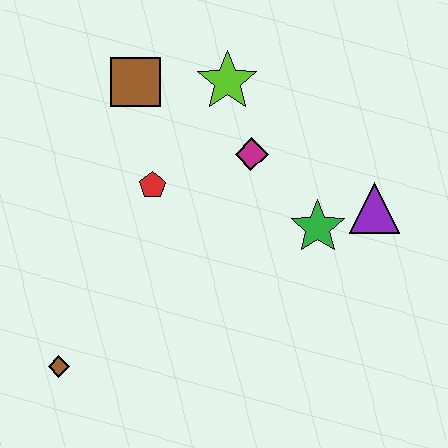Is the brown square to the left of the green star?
Yes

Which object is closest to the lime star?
The magenta diamond is closest to the lime star.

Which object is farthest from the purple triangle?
The brown diamond is farthest from the purple triangle.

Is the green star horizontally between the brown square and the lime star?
No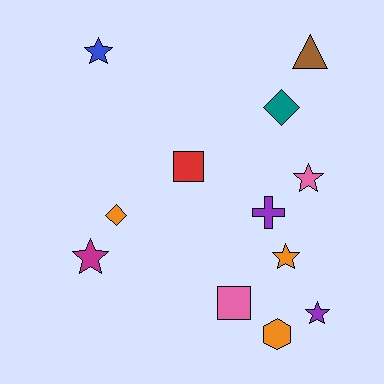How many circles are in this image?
There are no circles.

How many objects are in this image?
There are 12 objects.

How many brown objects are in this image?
There is 1 brown object.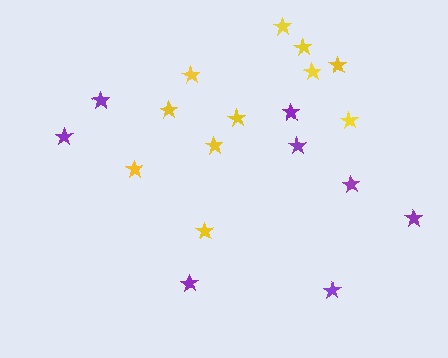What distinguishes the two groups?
There are 2 groups: one group of purple stars (8) and one group of yellow stars (11).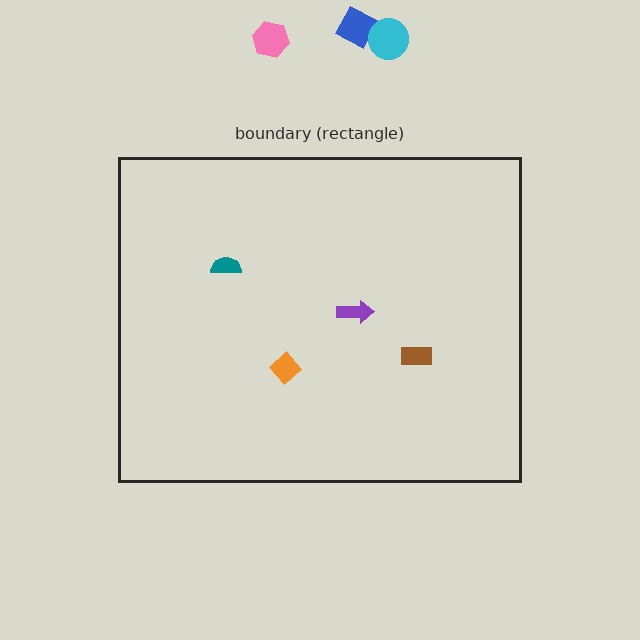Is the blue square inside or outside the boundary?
Outside.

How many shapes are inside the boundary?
4 inside, 3 outside.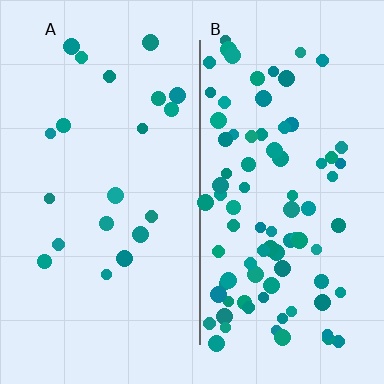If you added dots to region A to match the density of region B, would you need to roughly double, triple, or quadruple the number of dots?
Approximately quadruple.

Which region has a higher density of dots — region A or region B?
B (the right).